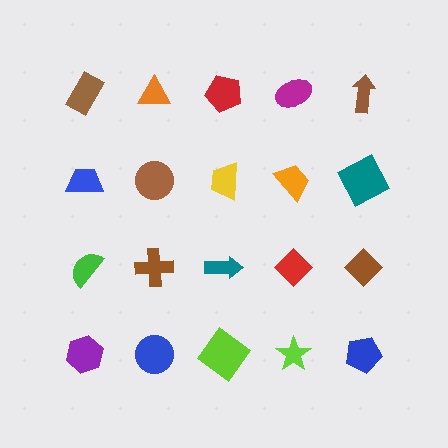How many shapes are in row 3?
5 shapes.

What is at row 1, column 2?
An orange triangle.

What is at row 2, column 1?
A blue trapezoid.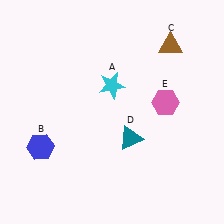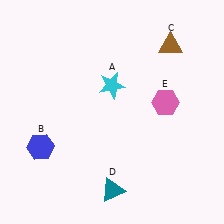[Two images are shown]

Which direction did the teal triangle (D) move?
The teal triangle (D) moved down.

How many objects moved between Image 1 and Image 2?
1 object moved between the two images.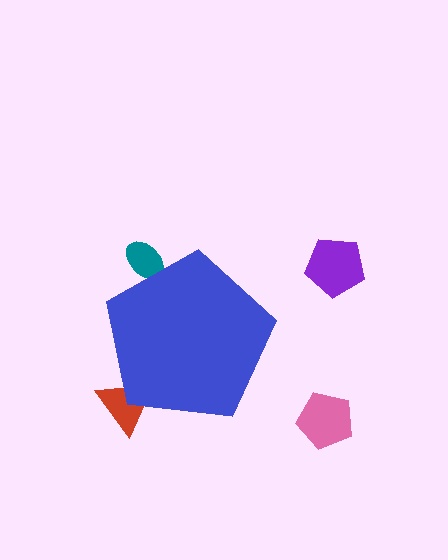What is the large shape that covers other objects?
A blue pentagon.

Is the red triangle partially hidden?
Yes, the red triangle is partially hidden behind the blue pentagon.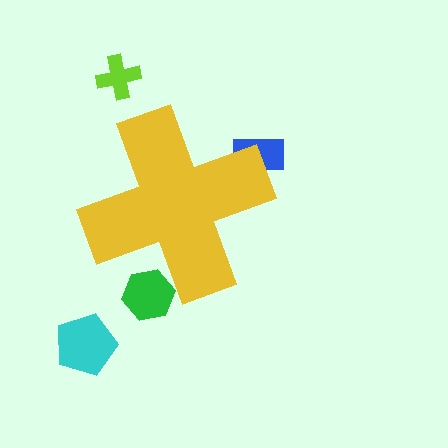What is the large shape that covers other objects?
A yellow cross.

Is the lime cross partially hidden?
No, the lime cross is fully visible.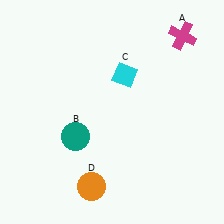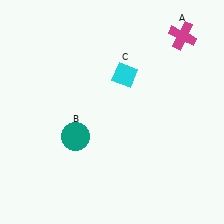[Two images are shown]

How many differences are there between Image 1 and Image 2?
There is 1 difference between the two images.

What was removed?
The orange circle (D) was removed in Image 2.